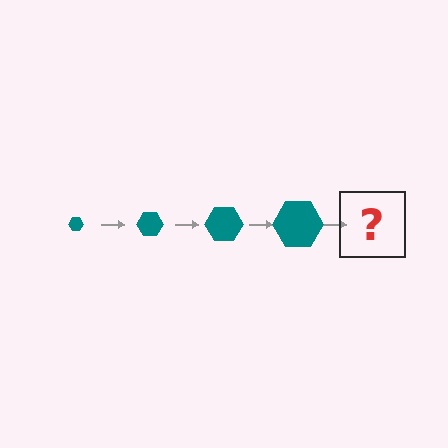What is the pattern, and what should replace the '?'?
The pattern is that the hexagon gets progressively larger each step. The '?' should be a teal hexagon, larger than the previous one.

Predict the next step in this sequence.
The next step is a teal hexagon, larger than the previous one.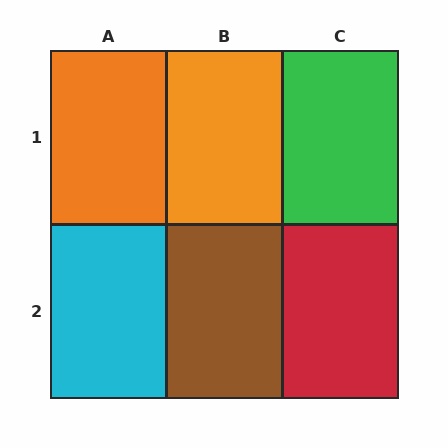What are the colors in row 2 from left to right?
Cyan, brown, red.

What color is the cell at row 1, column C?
Green.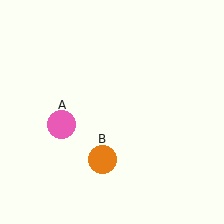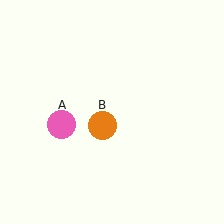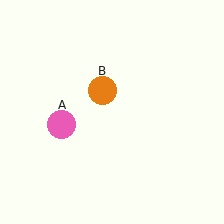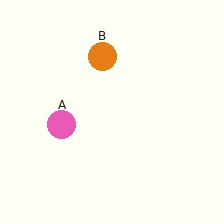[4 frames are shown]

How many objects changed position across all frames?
1 object changed position: orange circle (object B).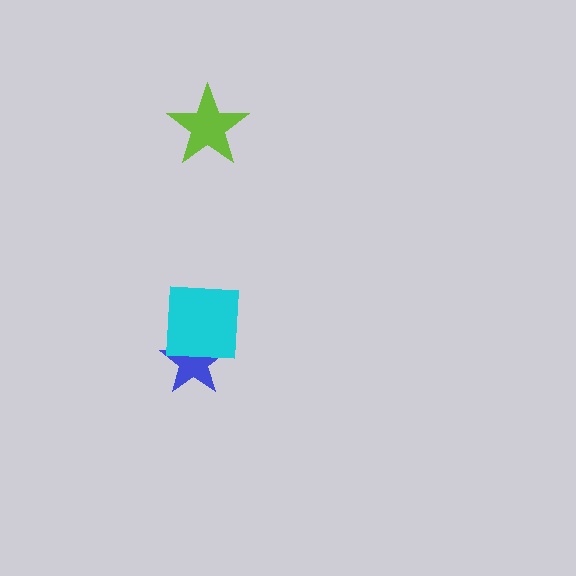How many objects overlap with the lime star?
0 objects overlap with the lime star.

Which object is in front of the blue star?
The cyan square is in front of the blue star.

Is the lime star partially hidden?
No, no other shape covers it.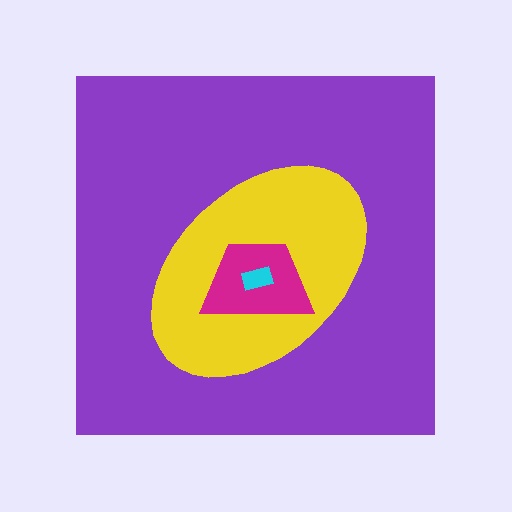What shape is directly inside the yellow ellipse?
The magenta trapezoid.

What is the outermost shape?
The purple square.